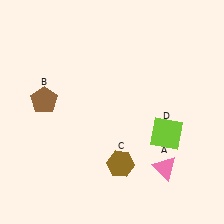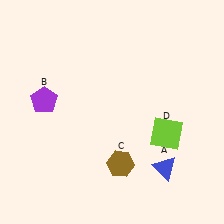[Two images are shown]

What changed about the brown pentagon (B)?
In Image 1, B is brown. In Image 2, it changed to purple.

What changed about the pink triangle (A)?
In Image 1, A is pink. In Image 2, it changed to blue.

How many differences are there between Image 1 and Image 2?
There are 2 differences between the two images.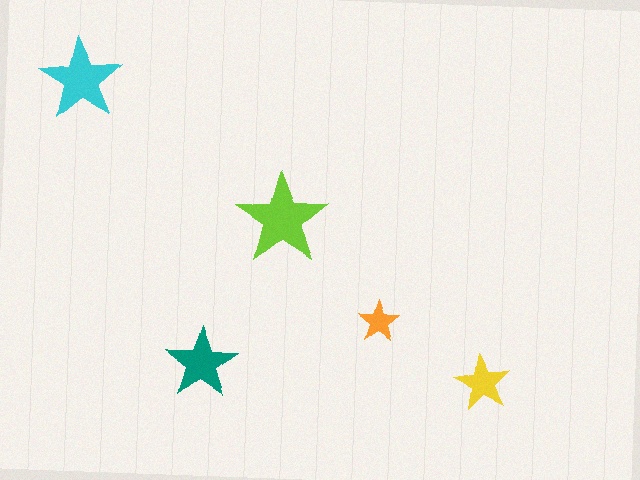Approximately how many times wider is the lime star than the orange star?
About 2.5 times wider.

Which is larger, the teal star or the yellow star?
The teal one.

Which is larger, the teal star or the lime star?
The lime one.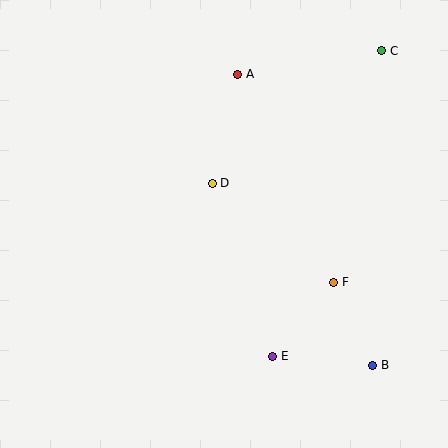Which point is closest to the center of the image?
Point D at (212, 183) is closest to the center.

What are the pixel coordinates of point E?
Point E is at (273, 356).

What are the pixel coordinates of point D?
Point D is at (212, 183).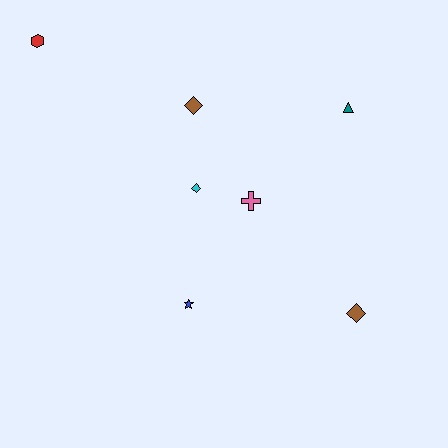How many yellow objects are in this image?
There are no yellow objects.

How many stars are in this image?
There is 1 star.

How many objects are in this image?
There are 7 objects.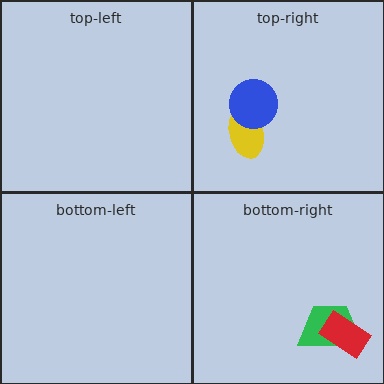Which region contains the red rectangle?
The bottom-right region.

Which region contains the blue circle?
The top-right region.